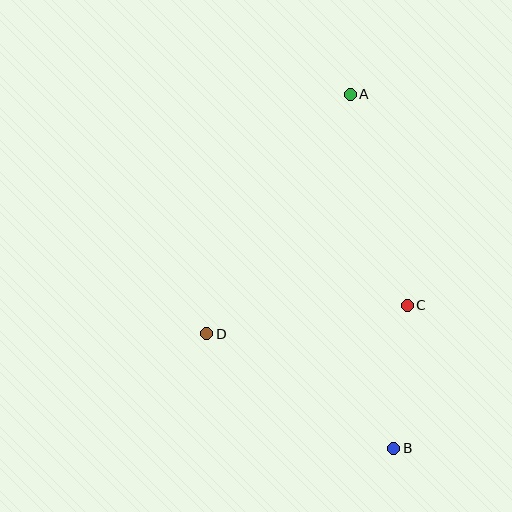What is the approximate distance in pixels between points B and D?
The distance between B and D is approximately 220 pixels.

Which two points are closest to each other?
Points B and C are closest to each other.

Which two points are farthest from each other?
Points A and B are farthest from each other.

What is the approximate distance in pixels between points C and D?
The distance between C and D is approximately 203 pixels.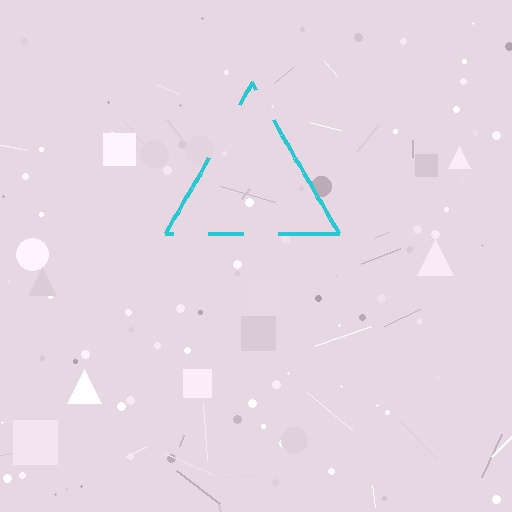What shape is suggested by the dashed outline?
The dashed outline suggests a triangle.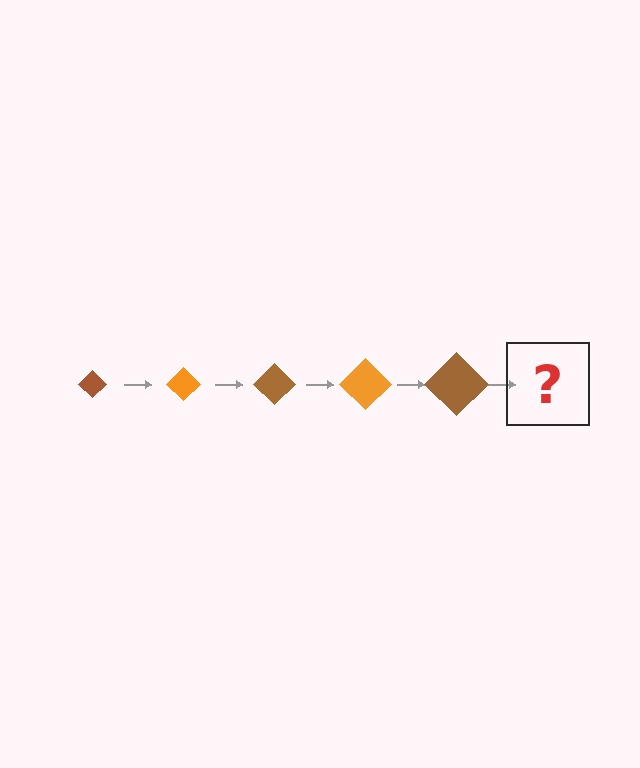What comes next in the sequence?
The next element should be an orange diamond, larger than the previous one.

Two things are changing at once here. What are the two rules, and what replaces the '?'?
The two rules are that the diamond grows larger each step and the color cycles through brown and orange. The '?' should be an orange diamond, larger than the previous one.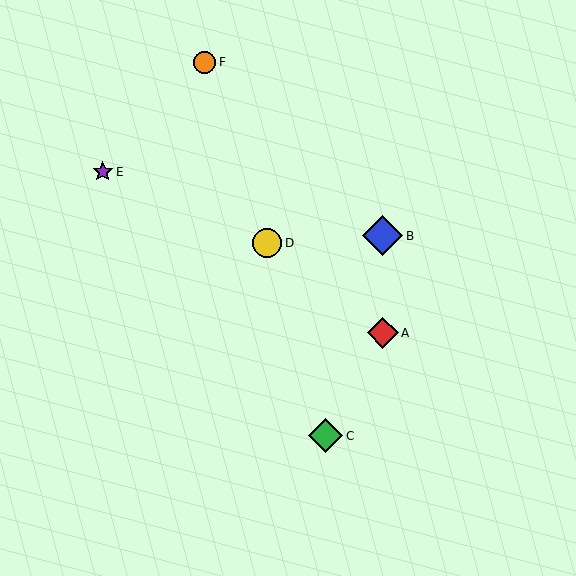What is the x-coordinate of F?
Object F is at x≈204.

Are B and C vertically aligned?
No, B is at x≈383 and C is at x≈326.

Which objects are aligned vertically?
Objects A, B are aligned vertically.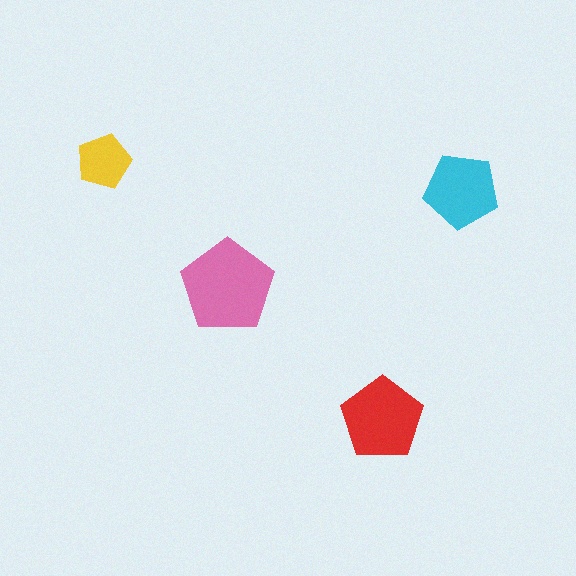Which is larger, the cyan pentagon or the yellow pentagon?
The cyan one.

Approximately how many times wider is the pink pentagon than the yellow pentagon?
About 1.5 times wider.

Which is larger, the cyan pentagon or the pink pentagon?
The pink one.